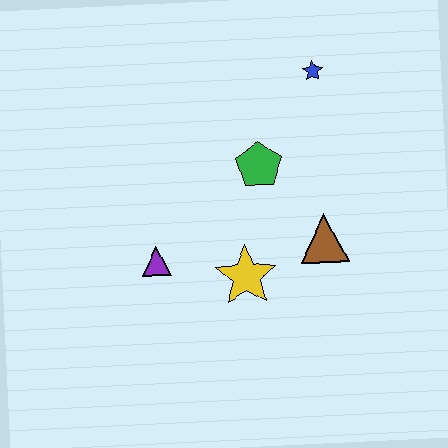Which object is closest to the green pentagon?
The brown triangle is closest to the green pentagon.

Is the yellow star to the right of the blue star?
No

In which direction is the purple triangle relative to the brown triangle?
The purple triangle is to the left of the brown triangle.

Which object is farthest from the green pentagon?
The purple triangle is farthest from the green pentagon.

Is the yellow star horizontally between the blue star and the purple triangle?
Yes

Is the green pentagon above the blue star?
No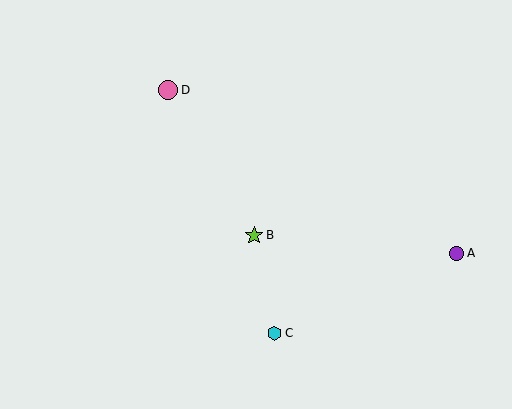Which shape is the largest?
The pink circle (labeled D) is the largest.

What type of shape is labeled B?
Shape B is a lime star.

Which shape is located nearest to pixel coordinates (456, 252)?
The purple circle (labeled A) at (457, 253) is nearest to that location.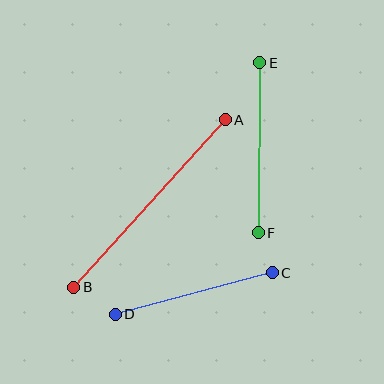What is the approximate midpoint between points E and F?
The midpoint is at approximately (259, 148) pixels.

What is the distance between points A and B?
The distance is approximately 226 pixels.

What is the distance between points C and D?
The distance is approximately 162 pixels.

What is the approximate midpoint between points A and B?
The midpoint is at approximately (149, 204) pixels.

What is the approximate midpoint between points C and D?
The midpoint is at approximately (194, 294) pixels.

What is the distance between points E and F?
The distance is approximately 170 pixels.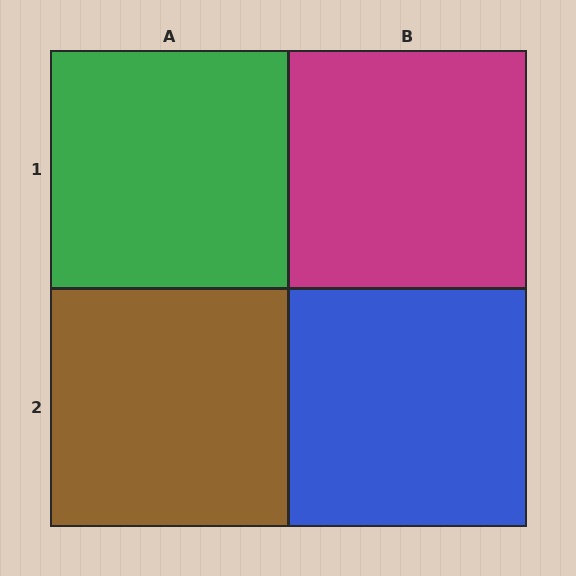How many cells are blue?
1 cell is blue.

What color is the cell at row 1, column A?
Green.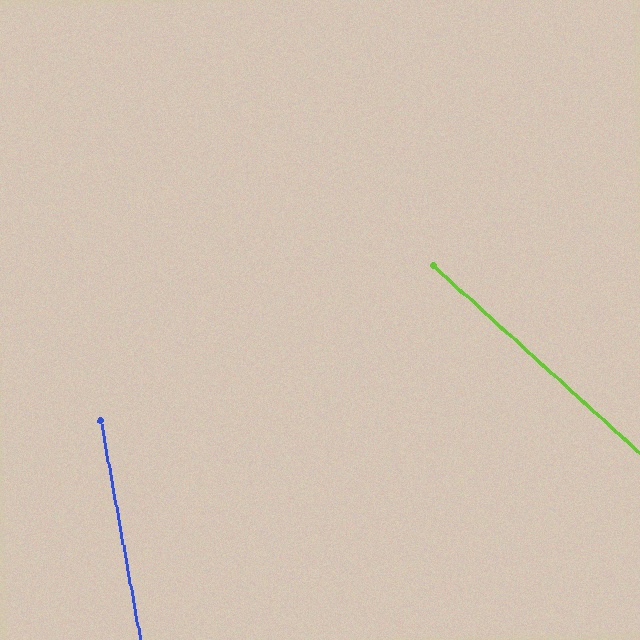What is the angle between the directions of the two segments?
Approximately 37 degrees.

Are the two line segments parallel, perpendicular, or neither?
Neither parallel nor perpendicular — they differ by about 37°.